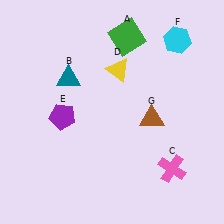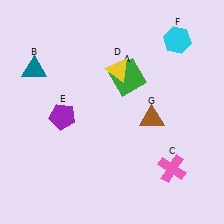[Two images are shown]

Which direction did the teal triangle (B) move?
The teal triangle (B) moved left.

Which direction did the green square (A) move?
The green square (A) moved down.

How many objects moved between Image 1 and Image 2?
2 objects moved between the two images.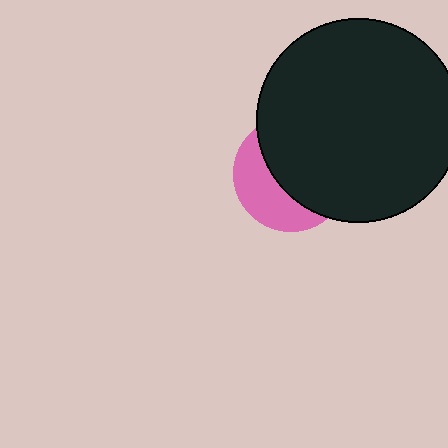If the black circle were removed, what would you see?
You would see the complete pink circle.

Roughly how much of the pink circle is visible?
A small part of it is visible (roughly 38%).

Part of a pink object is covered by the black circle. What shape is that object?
It is a circle.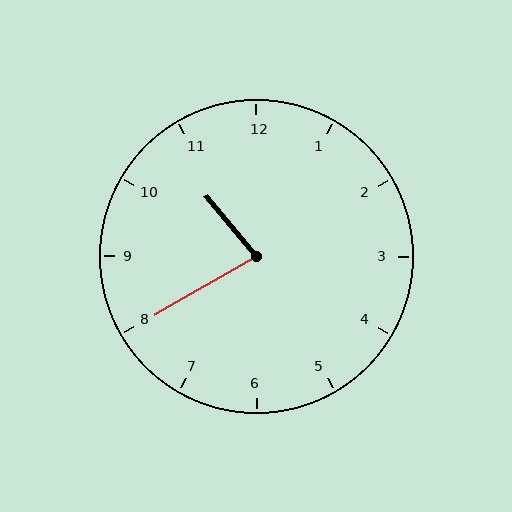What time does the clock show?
10:40.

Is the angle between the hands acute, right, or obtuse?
It is acute.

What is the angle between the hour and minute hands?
Approximately 80 degrees.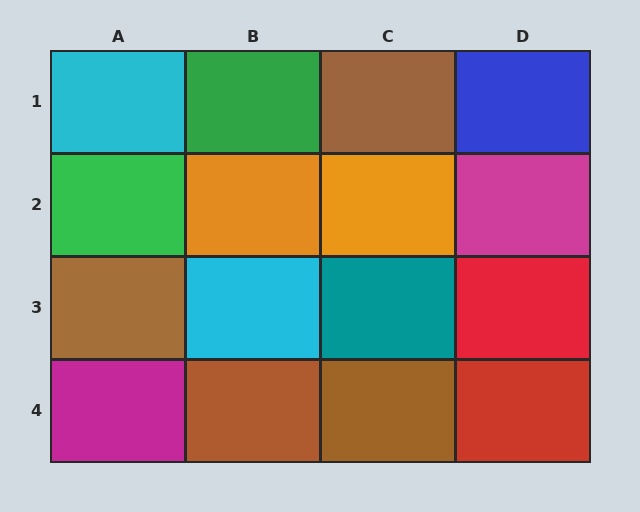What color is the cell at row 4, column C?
Brown.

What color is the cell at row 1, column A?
Cyan.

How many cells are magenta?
2 cells are magenta.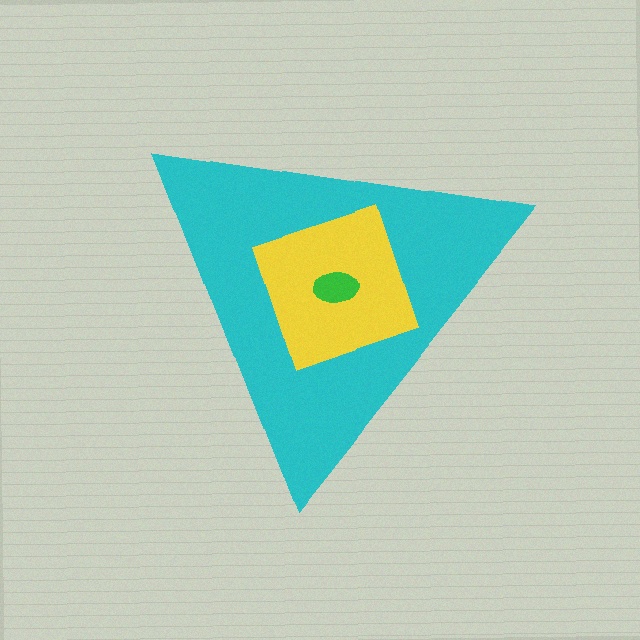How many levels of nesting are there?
3.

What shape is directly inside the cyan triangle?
The yellow diamond.